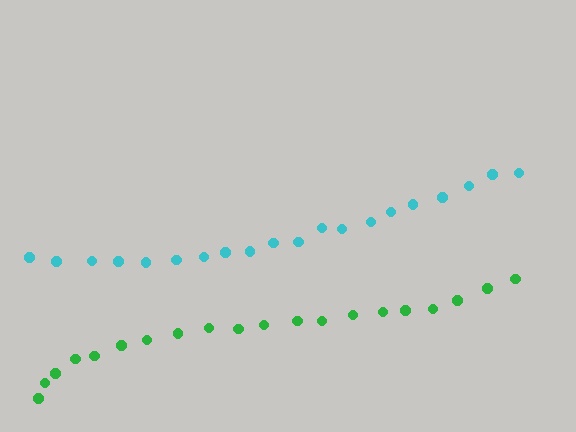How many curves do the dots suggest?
There are 2 distinct paths.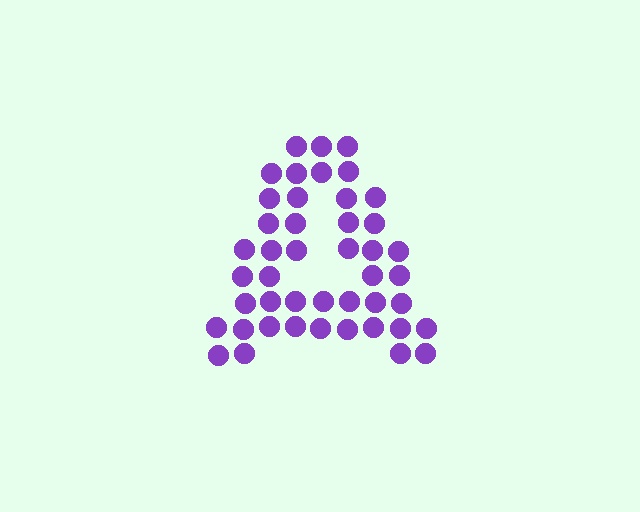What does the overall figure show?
The overall figure shows the letter A.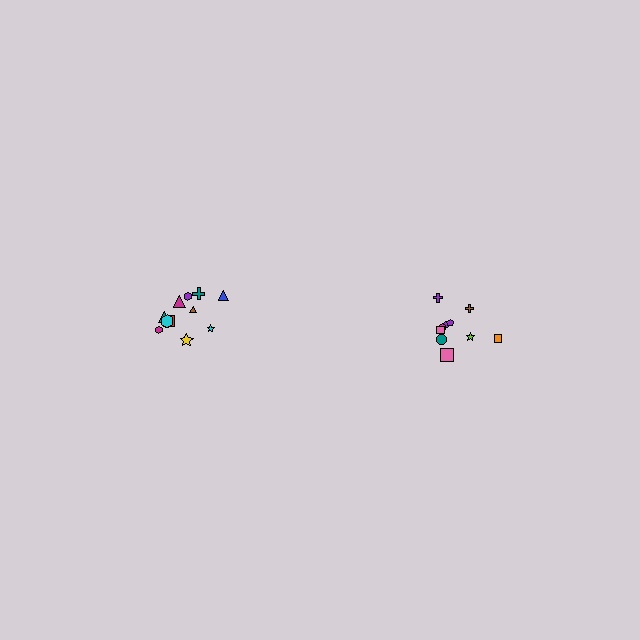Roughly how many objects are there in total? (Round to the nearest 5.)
Roughly 20 objects in total.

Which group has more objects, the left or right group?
The left group.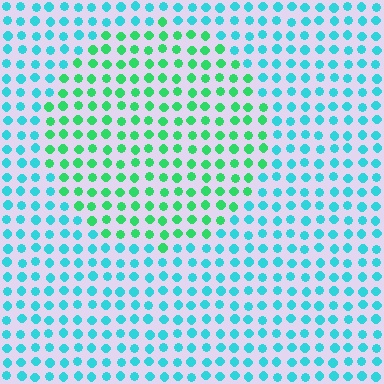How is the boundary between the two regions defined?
The boundary is defined purely by a slight shift in hue (about 42 degrees). Spacing, size, and orientation are identical on both sides.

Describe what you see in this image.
The image is filled with small cyan elements in a uniform arrangement. A circle-shaped region is visible where the elements are tinted to a slightly different hue, forming a subtle color boundary.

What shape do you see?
I see a circle.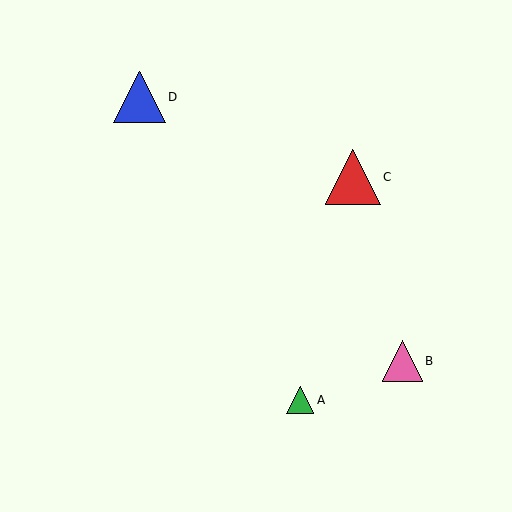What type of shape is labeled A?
Shape A is a green triangle.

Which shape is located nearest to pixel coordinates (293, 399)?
The green triangle (labeled A) at (300, 400) is nearest to that location.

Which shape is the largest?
The red triangle (labeled C) is the largest.